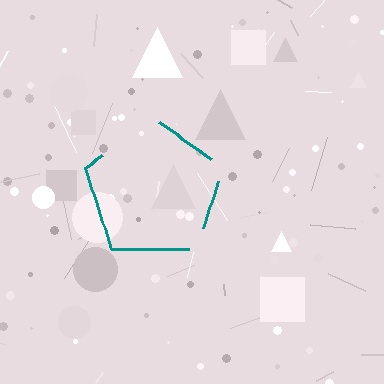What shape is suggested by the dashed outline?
The dashed outline suggests a pentagon.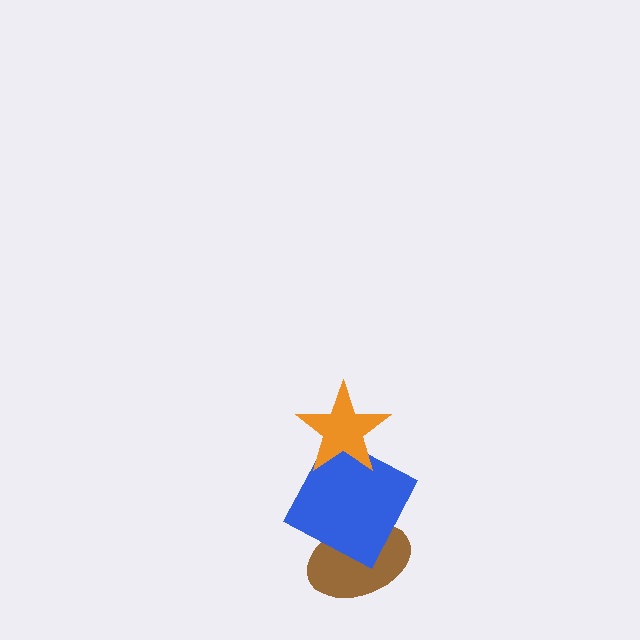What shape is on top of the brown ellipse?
The blue square is on top of the brown ellipse.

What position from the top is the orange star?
The orange star is 1st from the top.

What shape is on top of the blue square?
The orange star is on top of the blue square.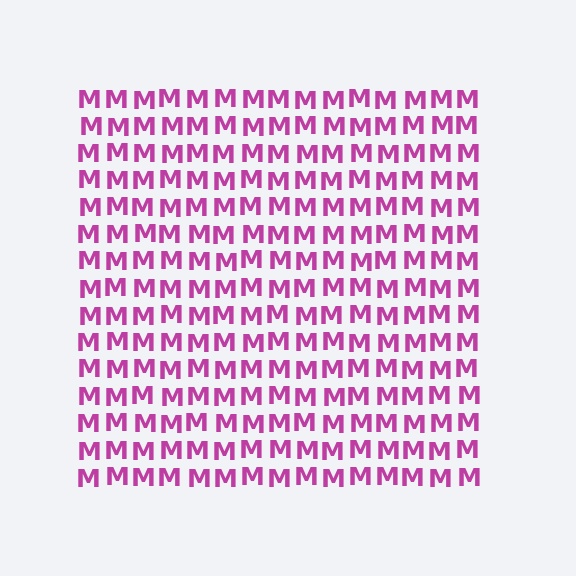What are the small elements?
The small elements are letter M's.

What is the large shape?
The large shape is a square.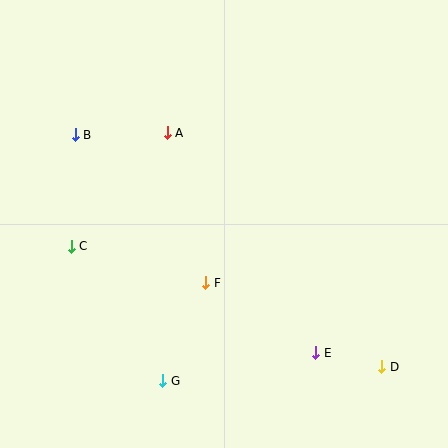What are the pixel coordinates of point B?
Point B is at (75, 135).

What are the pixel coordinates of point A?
Point A is at (167, 133).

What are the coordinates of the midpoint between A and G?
The midpoint between A and G is at (165, 257).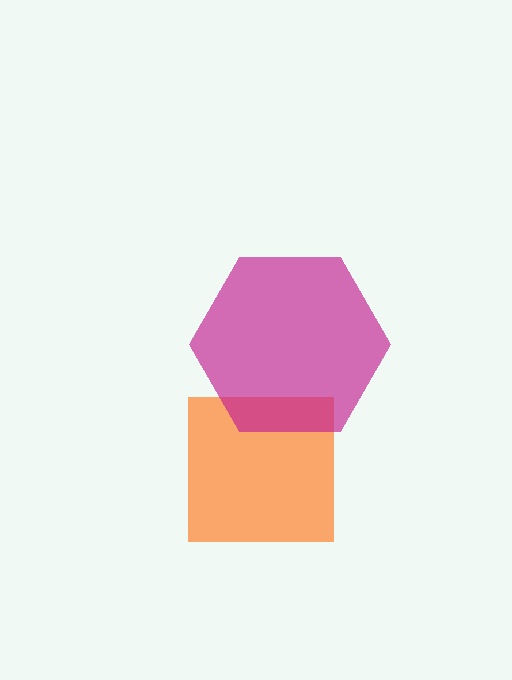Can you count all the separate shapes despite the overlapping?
Yes, there are 2 separate shapes.